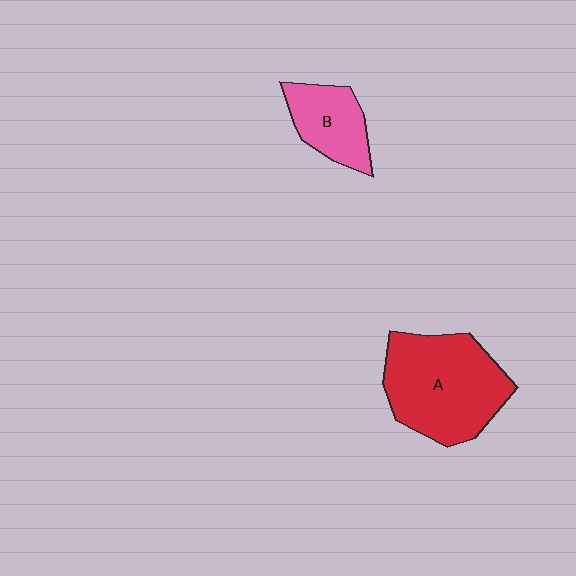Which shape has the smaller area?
Shape B (pink).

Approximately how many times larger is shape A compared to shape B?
Approximately 2.1 times.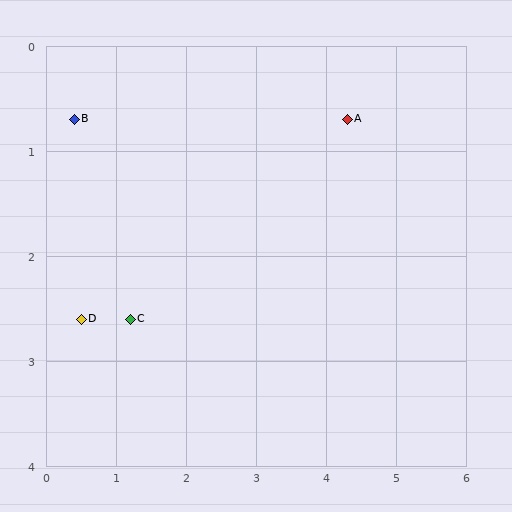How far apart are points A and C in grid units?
Points A and C are about 3.6 grid units apart.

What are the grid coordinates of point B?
Point B is at approximately (0.4, 0.7).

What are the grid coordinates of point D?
Point D is at approximately (0.5, 2.6).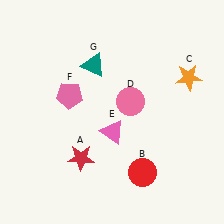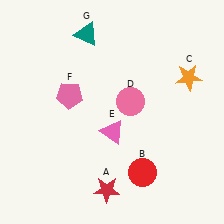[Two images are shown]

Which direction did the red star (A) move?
The red star (A) moved down.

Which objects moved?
The objects that moved are: the red star (A), the teal triangle (G).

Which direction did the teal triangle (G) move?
The teal triangle (G) moved up.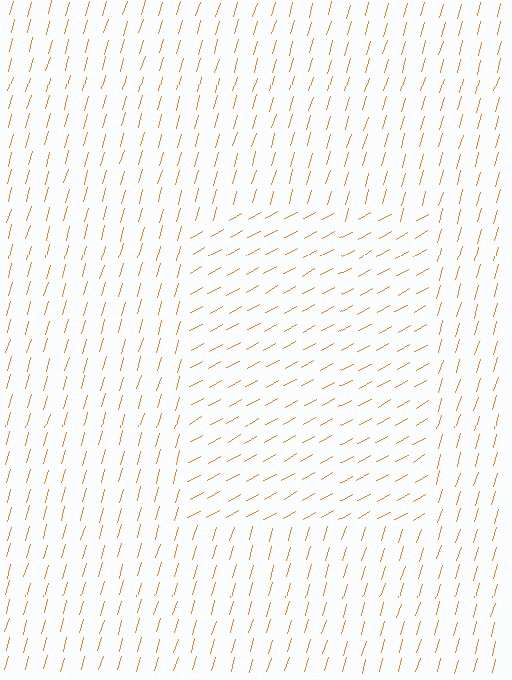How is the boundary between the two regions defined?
The boundary is defined purely by a change in line orientation (approximately 45 degrees difference). All lines are the same color and thickness.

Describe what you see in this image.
The image is filled with small orange line segments. A rectangle region in the image has lines oriented differently from the surrounding lines, creating a visible texture boundary.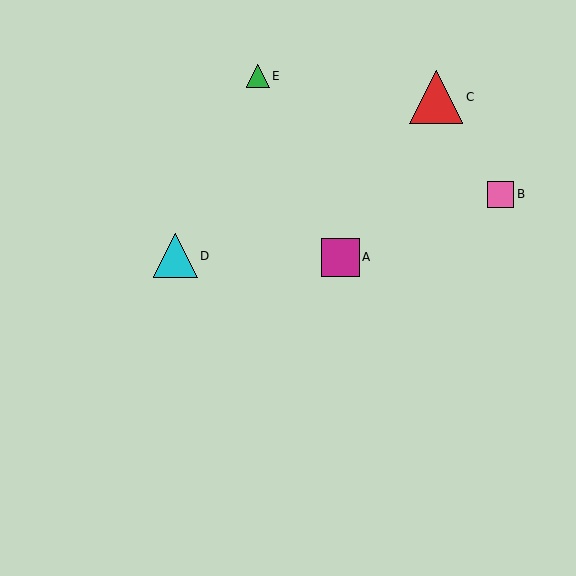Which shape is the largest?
The red triangle (labeled C) is the largest.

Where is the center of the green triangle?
The center of the green triangle is at (258, 76).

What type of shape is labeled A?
Shape A is a magenta square.